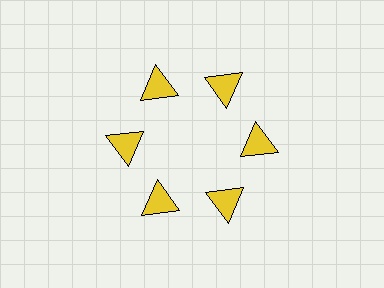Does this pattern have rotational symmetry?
Yes, this pattern has 6-fold rotational symmetry. It looks the same after rotating 60 degrees around the center.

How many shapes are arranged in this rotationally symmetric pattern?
There are 6 shapes, arranged in 6 groups of 1.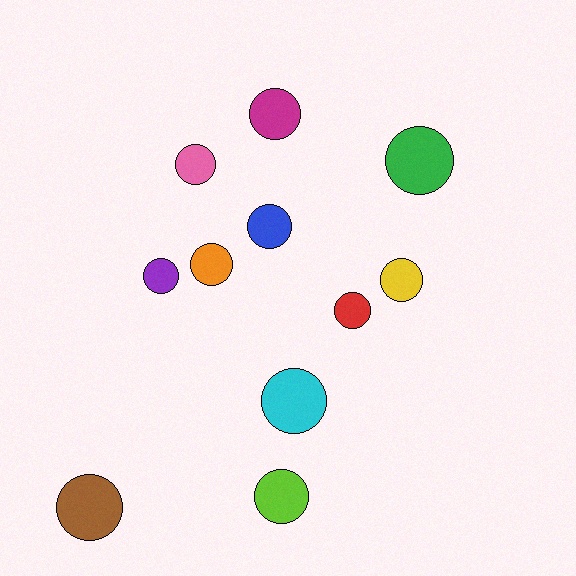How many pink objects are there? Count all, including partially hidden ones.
There is 1 pink object.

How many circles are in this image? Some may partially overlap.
There are 11 circles.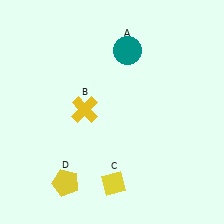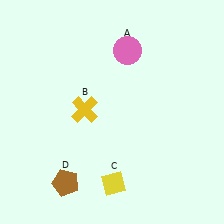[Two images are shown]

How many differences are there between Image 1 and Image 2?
There are 2 differences between the two images.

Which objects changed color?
A changed from teal to pink. D changed from yellow to brown.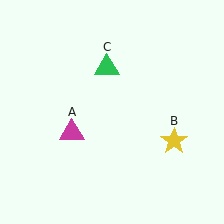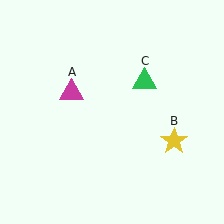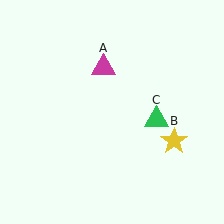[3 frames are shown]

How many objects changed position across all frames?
2 objects changed position: magenta triangle (object A), green triangle (object C).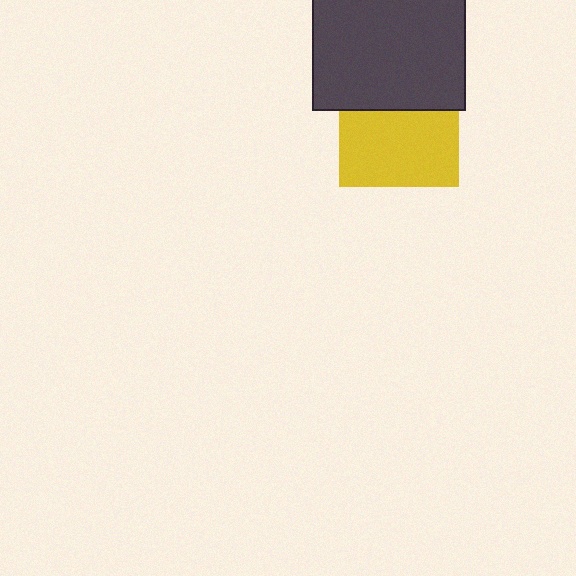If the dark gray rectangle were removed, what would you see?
You would see the complete yellow square.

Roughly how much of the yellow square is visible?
About half of it is visible (roughly 63%).